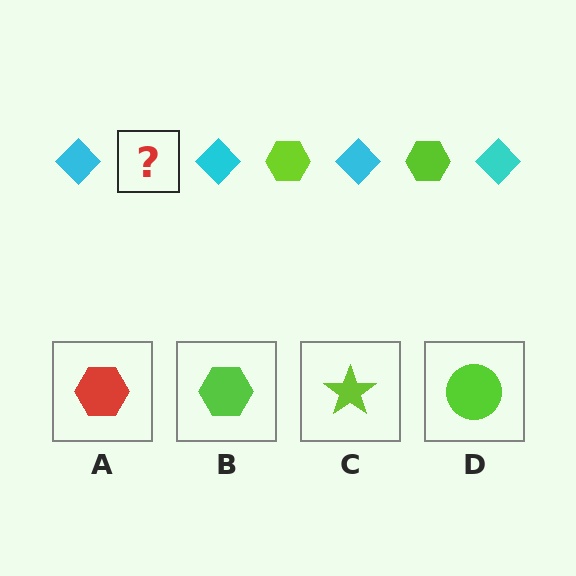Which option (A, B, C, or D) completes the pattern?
B.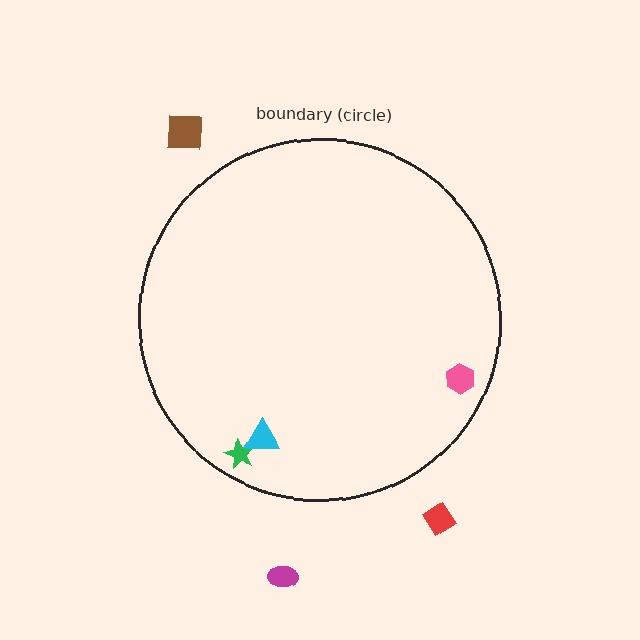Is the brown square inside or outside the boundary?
Outside.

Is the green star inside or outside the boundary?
Inside.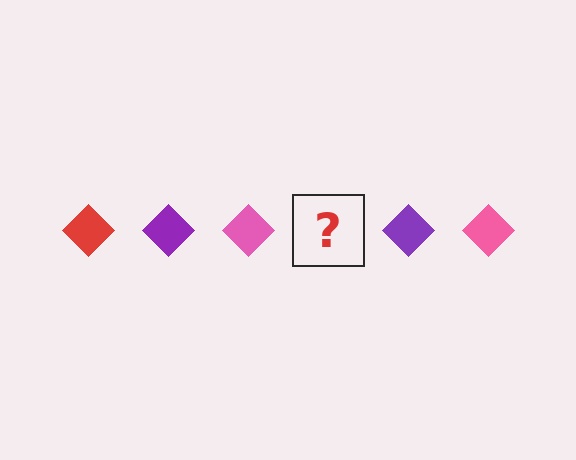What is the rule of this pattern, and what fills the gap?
The rule is that the pattern cycles through red, purple, pink diamonds. The gap should be filled with a red diamond.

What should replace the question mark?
The question mark should be replaced with a red diamond.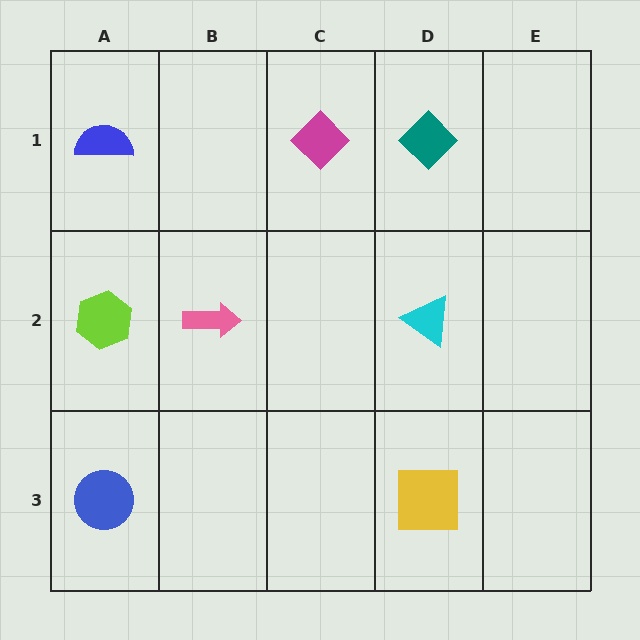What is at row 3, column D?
A yellow square.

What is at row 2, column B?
A pink arrow.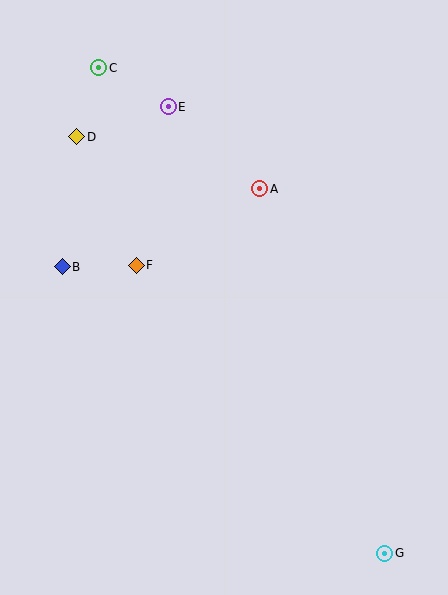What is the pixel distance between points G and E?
The distance between G and E is 496 pixels.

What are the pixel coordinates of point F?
Point F is at (136, 265).